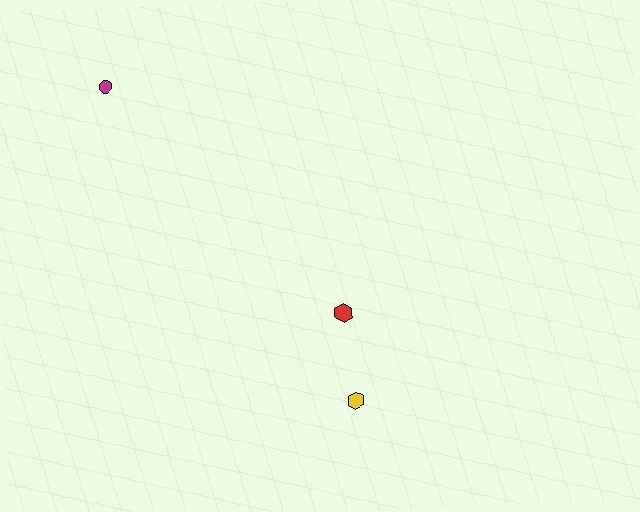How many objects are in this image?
There are 3 objects.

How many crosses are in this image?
There are no crosses.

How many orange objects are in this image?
There are no orange objects.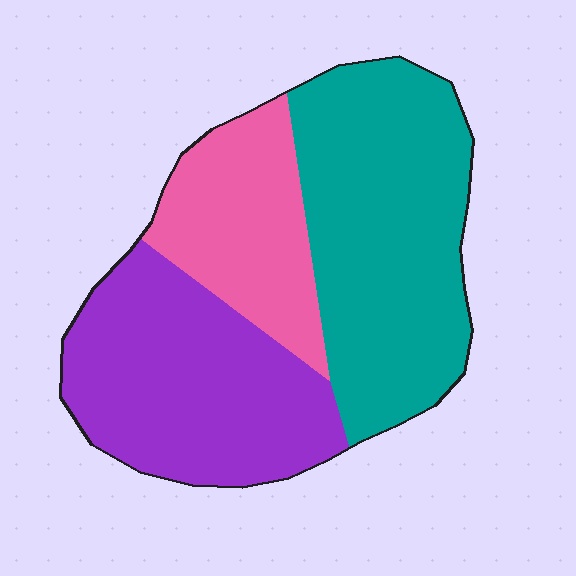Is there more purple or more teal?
Teal.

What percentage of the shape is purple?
Purple takes up between a quarter and a half of the shape.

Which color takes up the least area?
Pink, at roughly 20%.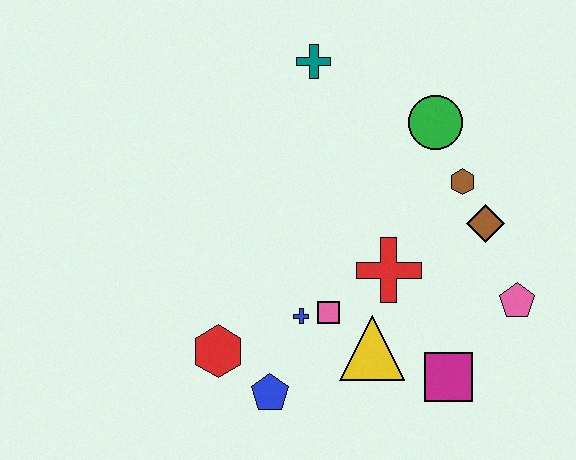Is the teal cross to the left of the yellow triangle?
Yes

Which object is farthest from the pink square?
The teal cross is farthest from the pink square.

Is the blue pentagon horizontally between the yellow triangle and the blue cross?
No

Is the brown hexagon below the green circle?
Yes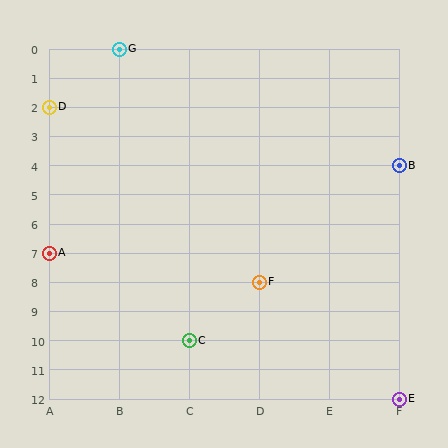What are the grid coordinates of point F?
Point F is at grid coordinates (D, 8).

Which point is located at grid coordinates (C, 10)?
Point C is at (C, 10).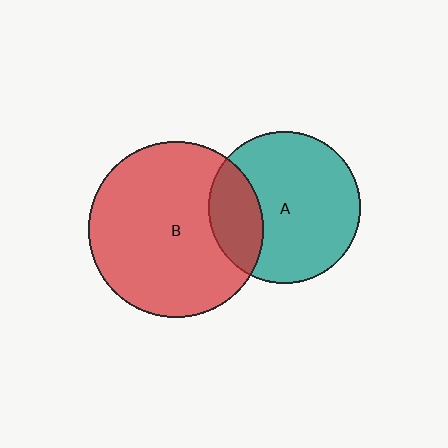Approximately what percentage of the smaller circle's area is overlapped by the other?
Approximately 25%.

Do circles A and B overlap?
Yes.